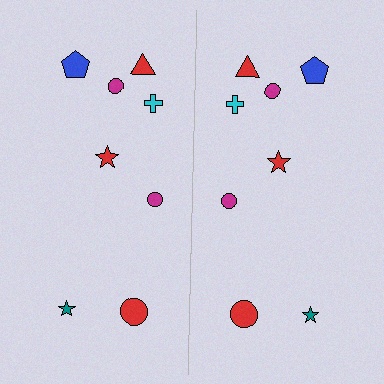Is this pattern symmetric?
Yes, this pattern has bilateral (reflection) symmetry.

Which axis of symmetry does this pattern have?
The pattern has a vertical axis of symmetry running through the center of the image.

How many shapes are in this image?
There are 16 shapes in this image.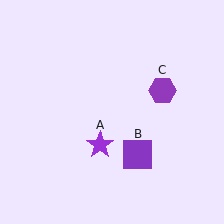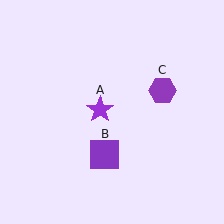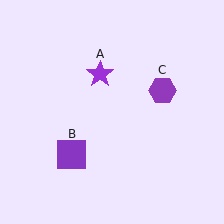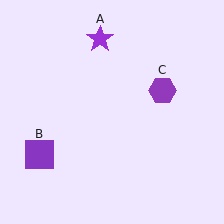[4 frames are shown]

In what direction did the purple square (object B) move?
The purple square (object B) moved left.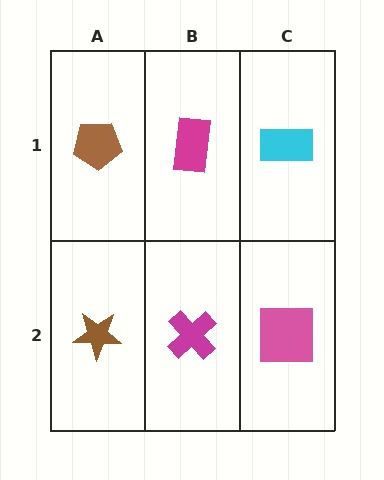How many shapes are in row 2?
3 shapes.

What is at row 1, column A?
A brown pentagon.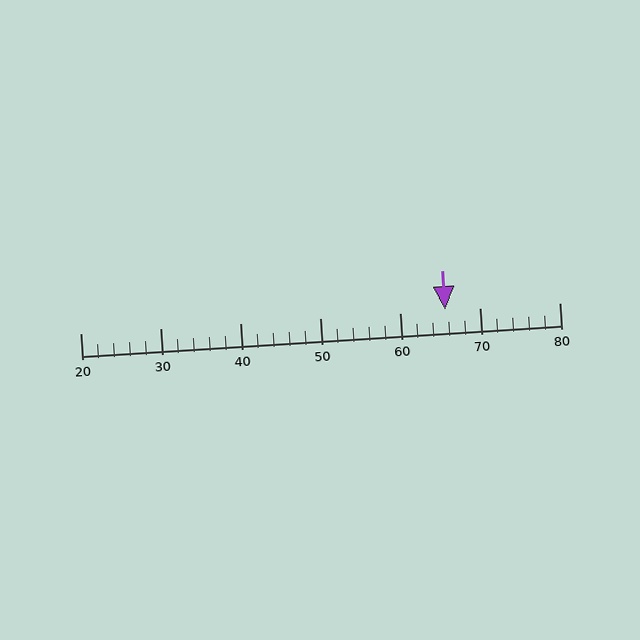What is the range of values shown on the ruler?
The ruler shows values from 20 to 80.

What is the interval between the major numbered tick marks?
The major tick marks are spaced 10 units apart.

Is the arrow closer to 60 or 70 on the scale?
The arrow is closer to 70.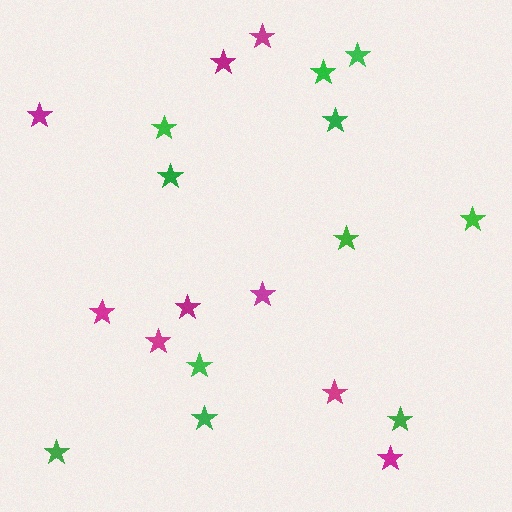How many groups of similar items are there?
There are 2 groups: one group of magenta stars (9) and one group of green stars (11).